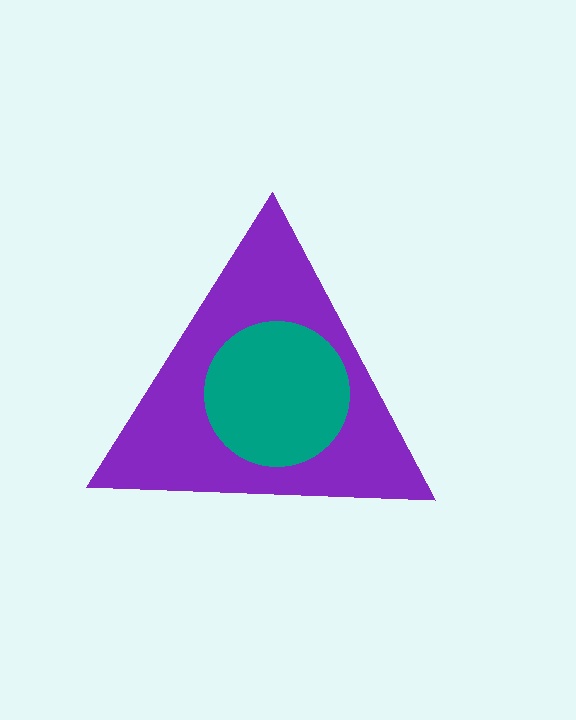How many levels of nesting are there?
2.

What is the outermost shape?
The purple triangle.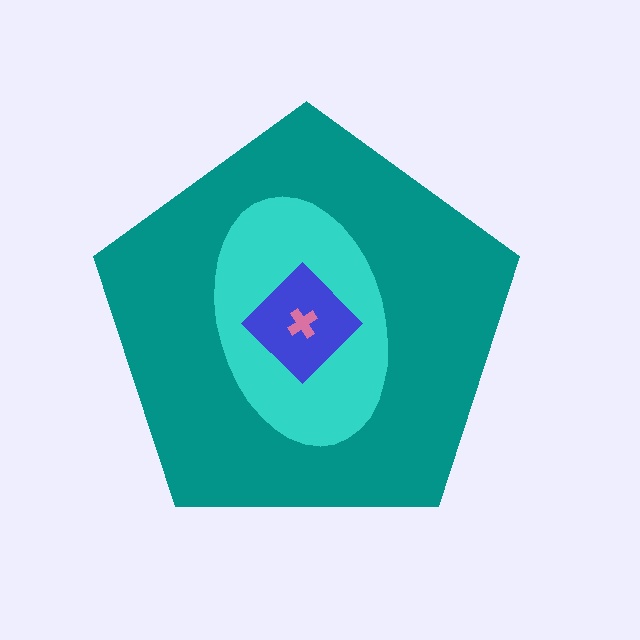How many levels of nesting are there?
4.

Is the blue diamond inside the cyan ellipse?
Yes.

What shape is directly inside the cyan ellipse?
The blue diamond.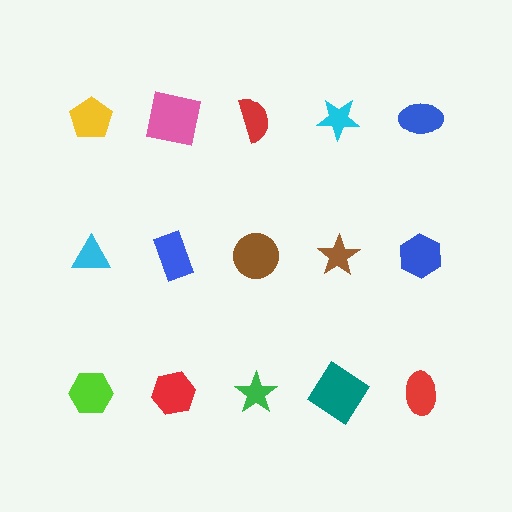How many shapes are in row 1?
5 shapes.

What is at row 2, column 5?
A blue hexagon.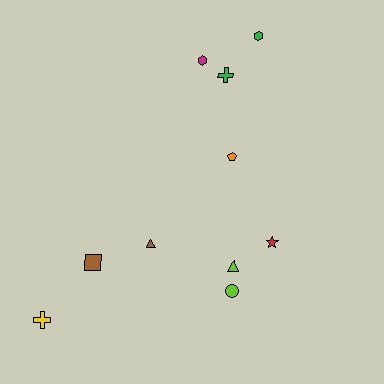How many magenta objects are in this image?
There is 1 magenta object.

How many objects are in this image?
There are 10 objects.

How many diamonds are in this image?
There are no diamonds.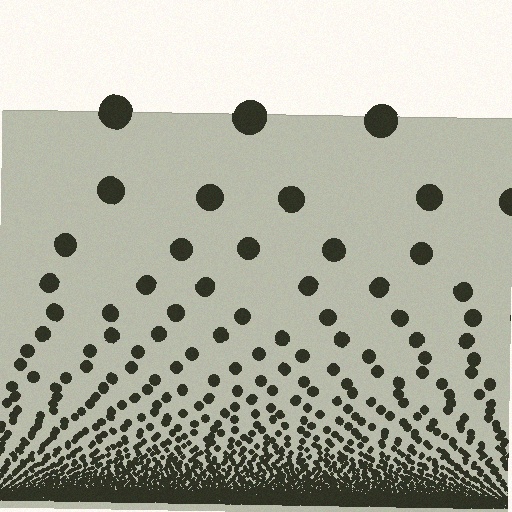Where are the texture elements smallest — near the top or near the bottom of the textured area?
Near the bottom.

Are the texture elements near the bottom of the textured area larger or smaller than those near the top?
Smaller. The gradient is inverted — elements near the bottom are smaller and denser.